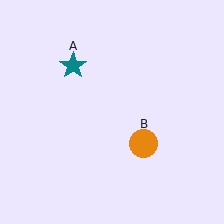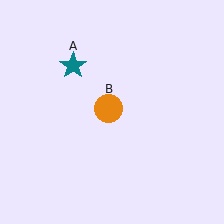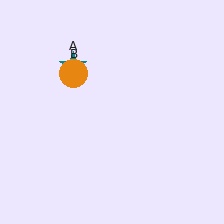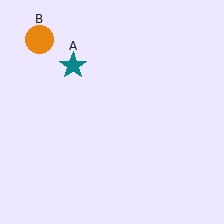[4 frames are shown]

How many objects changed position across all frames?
1 object changed position: orange circle (object B).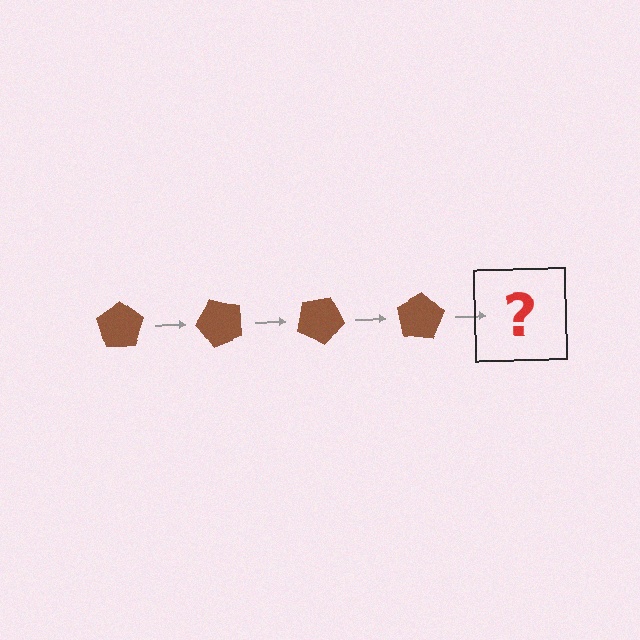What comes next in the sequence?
The next element should be a brown pentagon rotated 200 degrees.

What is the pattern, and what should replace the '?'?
The pattern is that the pentagon rotates 50 degrees each step. The '?' should be a brown pentagon rotated 200 degrees.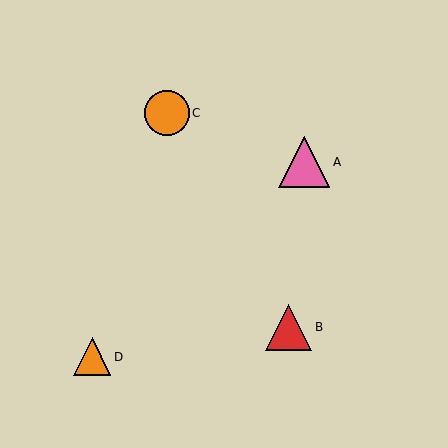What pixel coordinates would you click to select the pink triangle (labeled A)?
Click at (304, 162) to select the pink triangle A.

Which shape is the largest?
The pink triangle (labeled A) is the largest.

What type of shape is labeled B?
Shape B is a red triangle.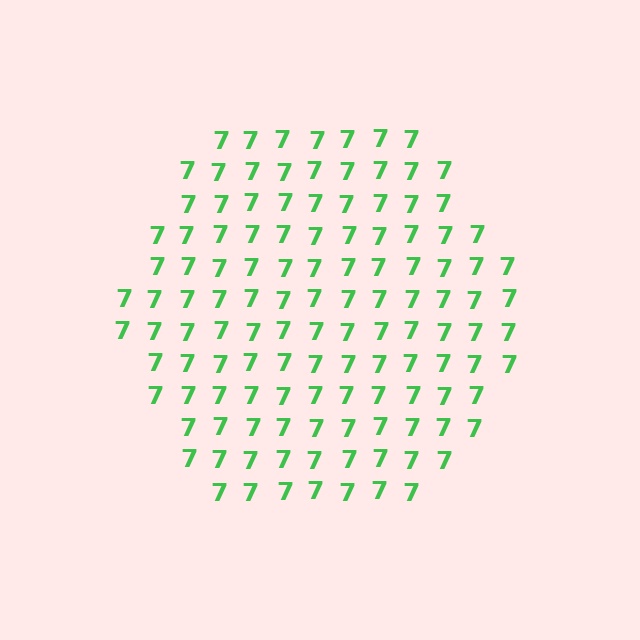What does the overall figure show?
The overall figure shows a hexagon.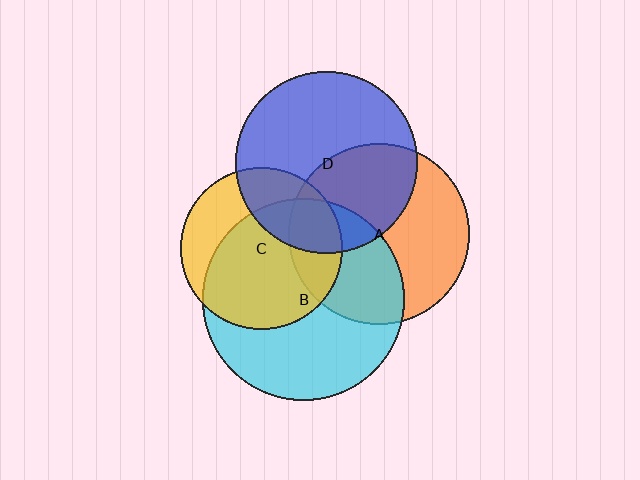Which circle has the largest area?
Circle B (cyan).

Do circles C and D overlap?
Yes.